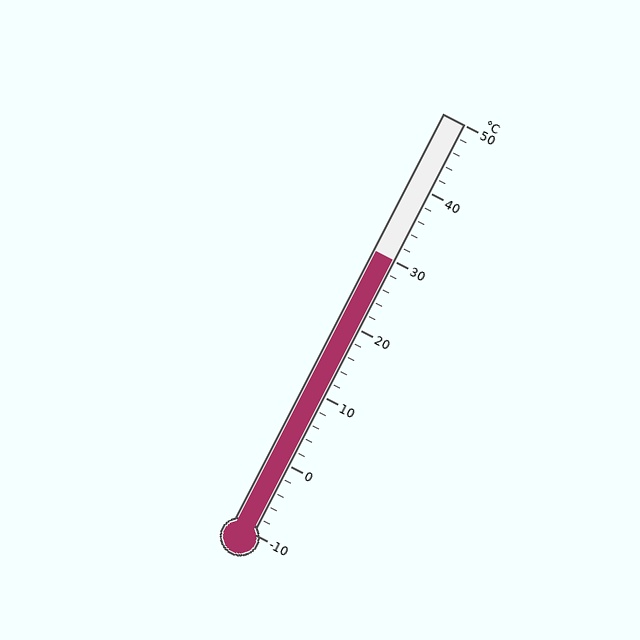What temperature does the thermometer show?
The thermometer shows approximately 30°C.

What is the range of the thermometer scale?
The thermometer scale ranges from -10°C to 50°C.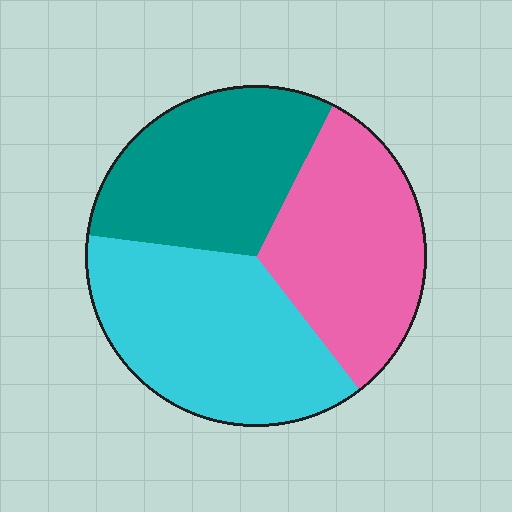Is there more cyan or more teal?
Cyan.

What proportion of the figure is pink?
Pink takes up between a quarter and a half of the figure.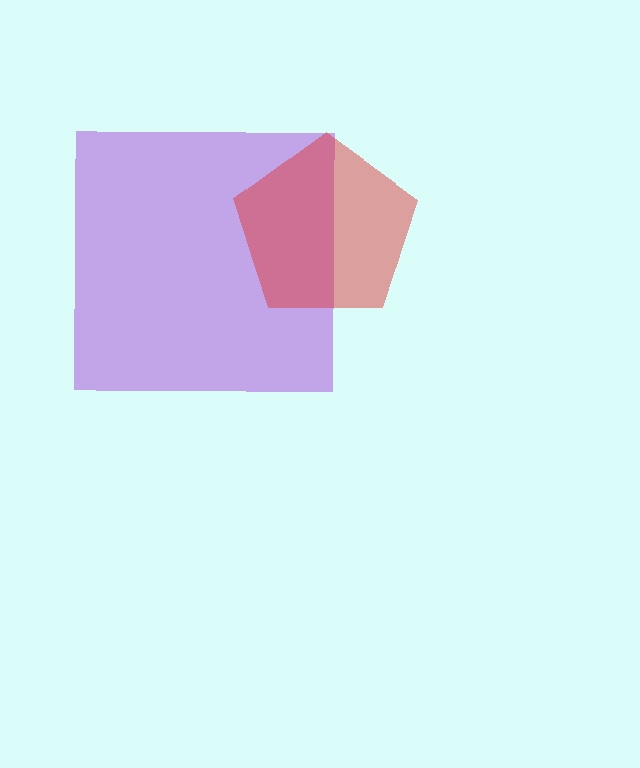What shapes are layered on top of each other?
The layered shapes are: a purple square, a red pentagon.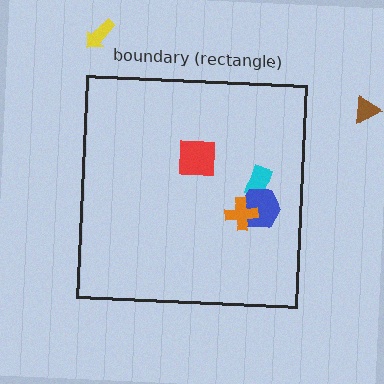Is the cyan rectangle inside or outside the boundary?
Inside.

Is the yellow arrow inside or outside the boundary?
Outside.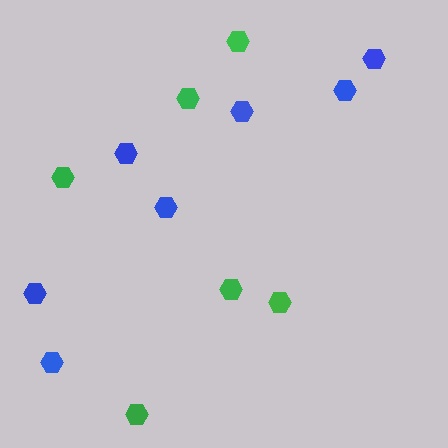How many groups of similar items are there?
There are 2 groups: one group of green hexagons (6) and one group of blue hexagons (7).